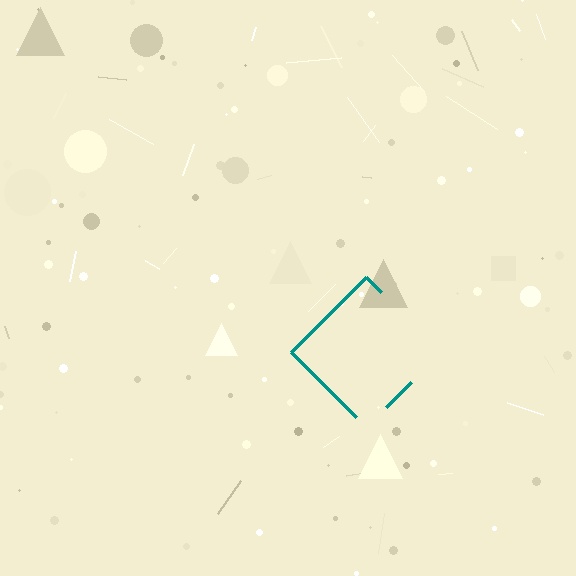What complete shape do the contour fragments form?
The contour fragments form a diamond.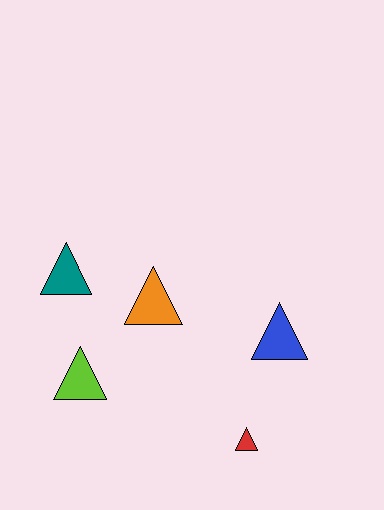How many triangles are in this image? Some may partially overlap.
There are 5 triangles.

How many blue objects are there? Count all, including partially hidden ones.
There is 1 blue object.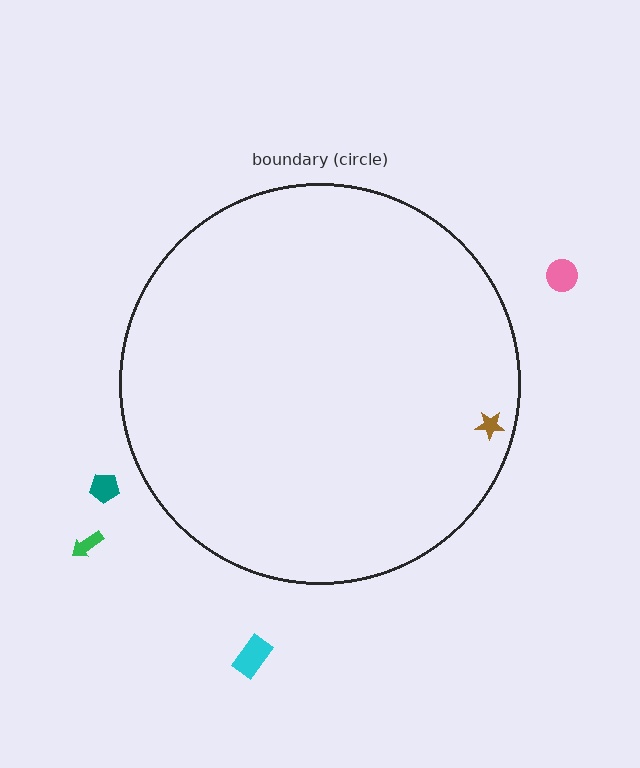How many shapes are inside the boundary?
1 inside, 4 outside.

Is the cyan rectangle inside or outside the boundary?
Outside.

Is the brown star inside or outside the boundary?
Inside.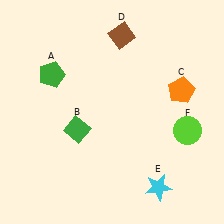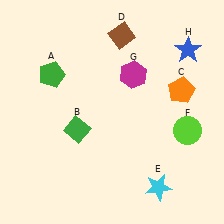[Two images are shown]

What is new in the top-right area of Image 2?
A magenta hexagon (G) was added in the top-right area of Image 2.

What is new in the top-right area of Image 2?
A blue star (H) was added in the top-right area of Image 2.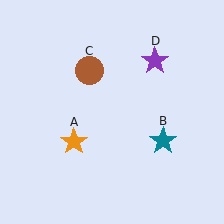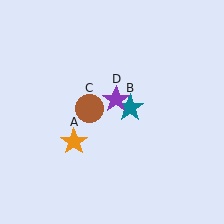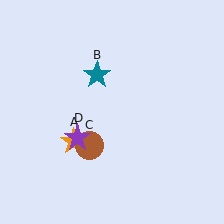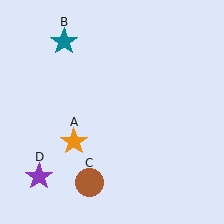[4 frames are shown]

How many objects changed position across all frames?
3 objects changed position: teal star (object B), brown circle (object C), purple star (object D).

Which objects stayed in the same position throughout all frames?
Orange star (object A) remained stationary.